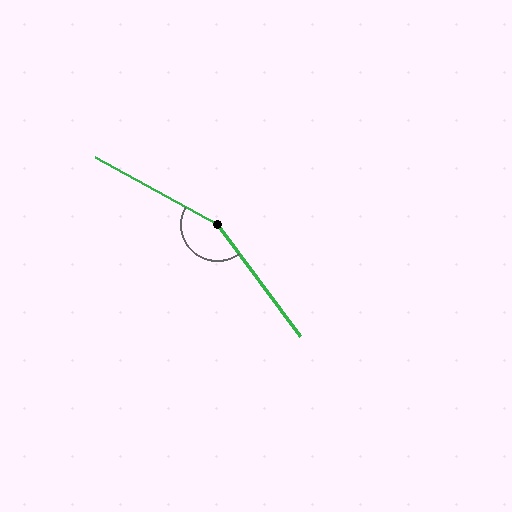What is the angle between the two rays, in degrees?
Approximately 156 degrees.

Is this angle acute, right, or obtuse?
It is obtuse.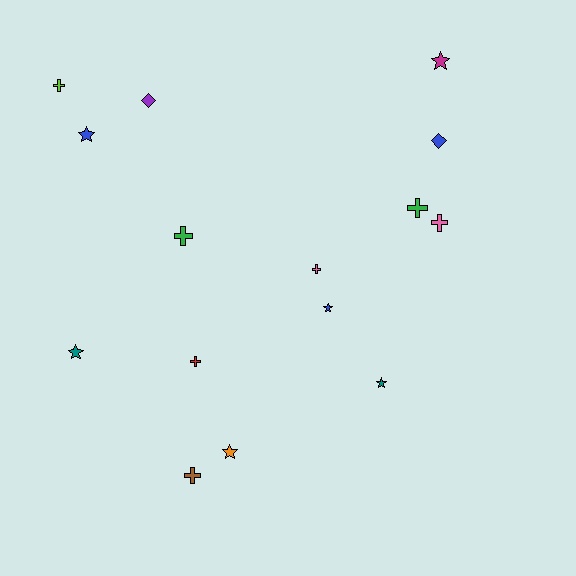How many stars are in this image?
There are 6 stars.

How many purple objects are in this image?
There is 1 purple object.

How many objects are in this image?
There are 15 objects.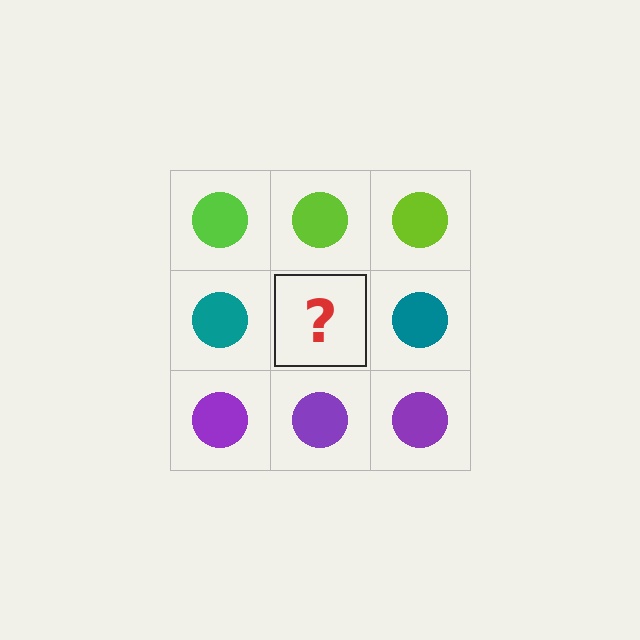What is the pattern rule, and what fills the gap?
The rule is that each row has a consistent color. The gap should be filled with a teal circle.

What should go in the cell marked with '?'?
The missing cell should contain a teal circle.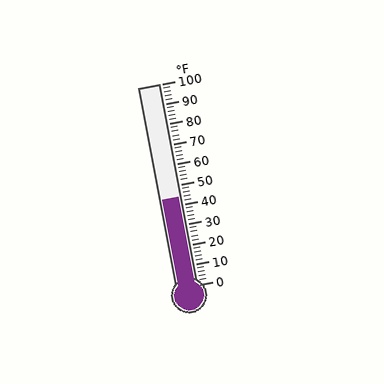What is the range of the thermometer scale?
The thermometer scale ranges from 0°F to 100°F.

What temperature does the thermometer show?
The thermometer shows approximately 44°F.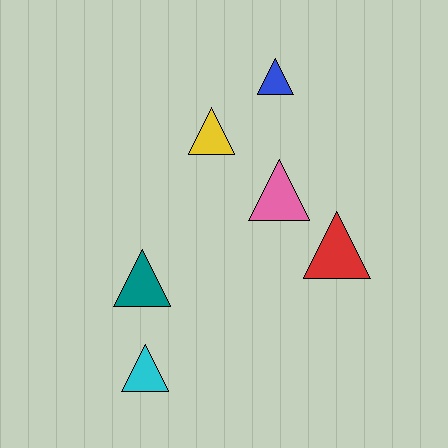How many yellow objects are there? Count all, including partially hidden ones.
There is 1 yellow object.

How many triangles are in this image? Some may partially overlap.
There are 6 triangles.